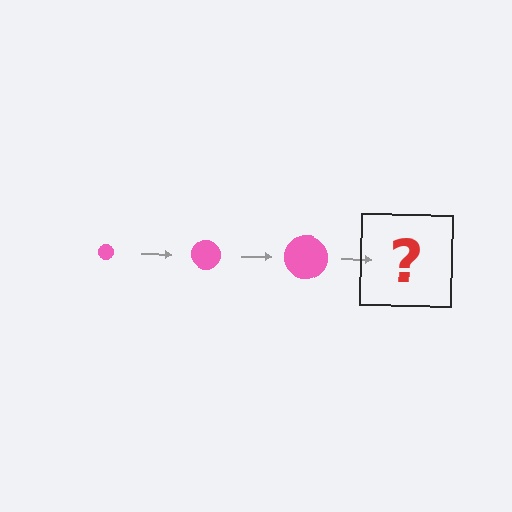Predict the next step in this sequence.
The next step is a pink circle, larger than the previous one.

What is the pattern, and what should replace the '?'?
The pattern is that the circle gets progressively larger each step. The '?' should be a pink circle, larger than the previous one.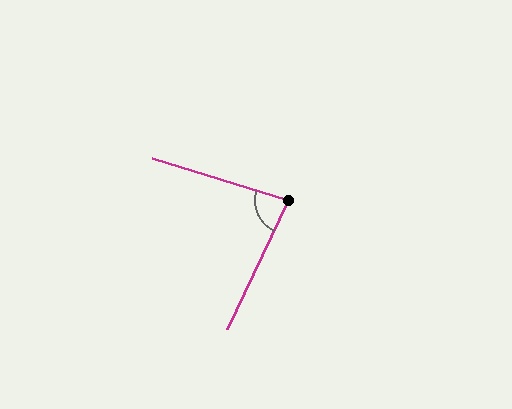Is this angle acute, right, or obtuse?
It is acute.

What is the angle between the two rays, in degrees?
Approximately 82 degrees.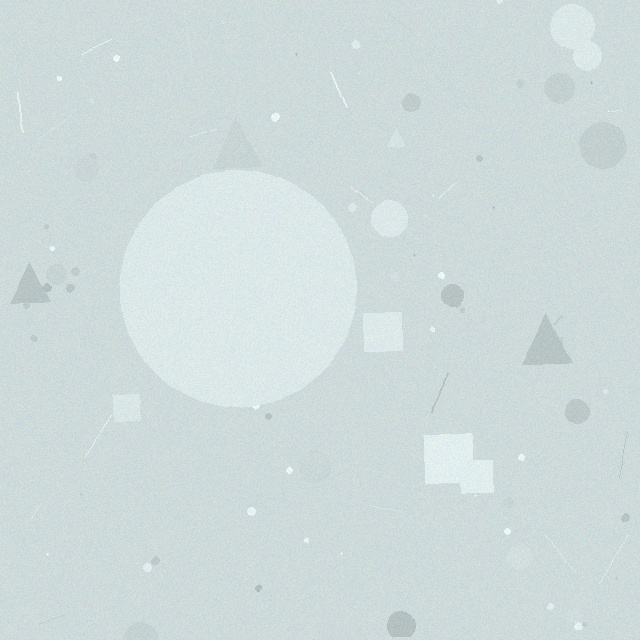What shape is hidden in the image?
A circle is hidden in the image.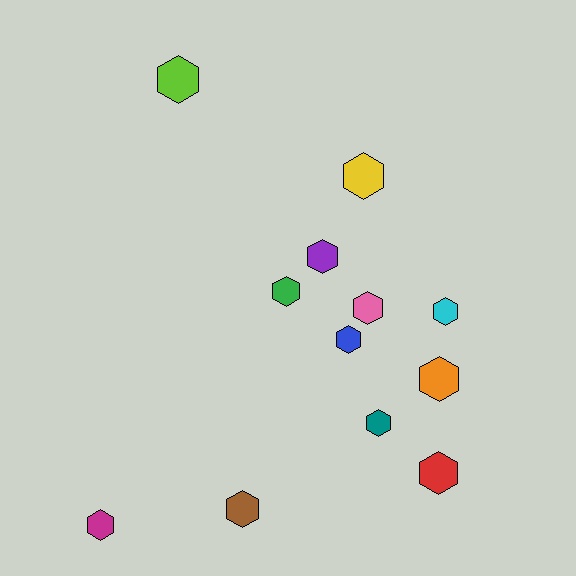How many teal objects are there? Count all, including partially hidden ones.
There is 1 teal object.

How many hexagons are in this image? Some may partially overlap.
There are 12 hexagons.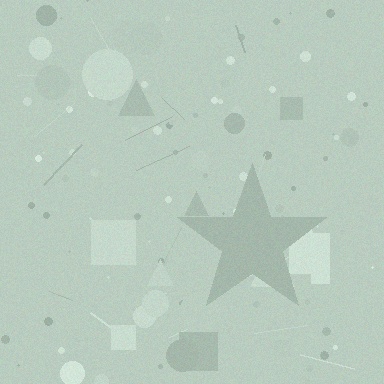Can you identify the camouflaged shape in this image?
The camouflaged shape is a star.